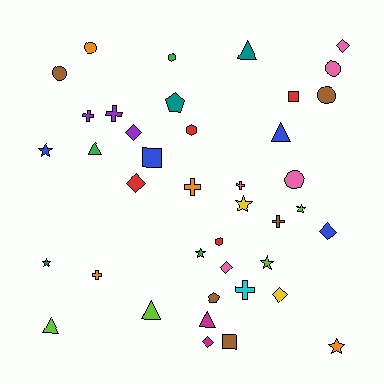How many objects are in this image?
There are 40 objects.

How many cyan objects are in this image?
There is 1 cyan object.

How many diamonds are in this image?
There are 7 diamonds.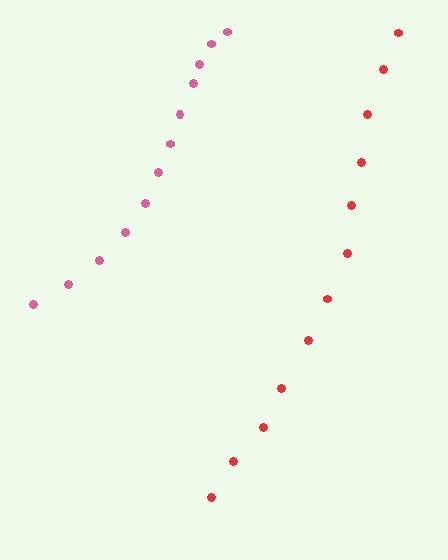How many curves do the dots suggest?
There are 2 distinct paths.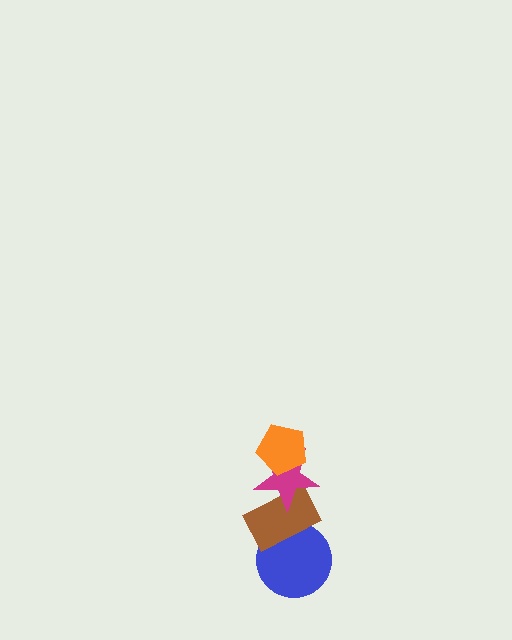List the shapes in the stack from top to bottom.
From top to bottom: the orange pentagon, the magenta star, the brown rectangle, the blue circle.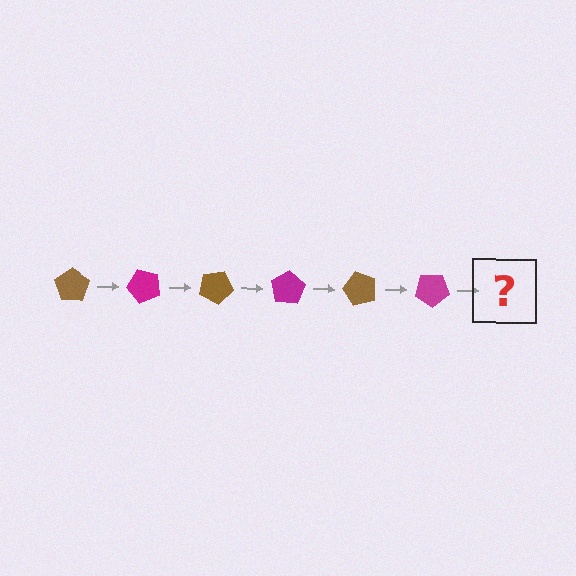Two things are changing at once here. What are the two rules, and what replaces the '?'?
The two rules are that it rotates 50 degrees each step and the color cycles through brown and magenta. The '?' should be a brown pentagon, rotated 300 degrees from the start.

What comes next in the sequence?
The next element should be a brown pentagon, rotated 300 degrees from the start.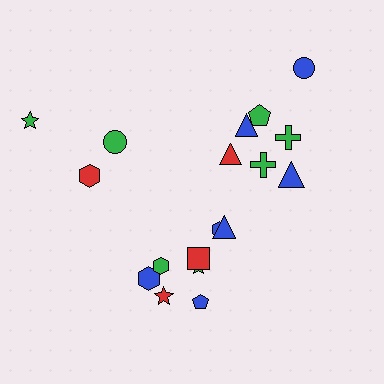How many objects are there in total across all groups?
There are 18 objects.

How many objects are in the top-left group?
There are 3 objects.